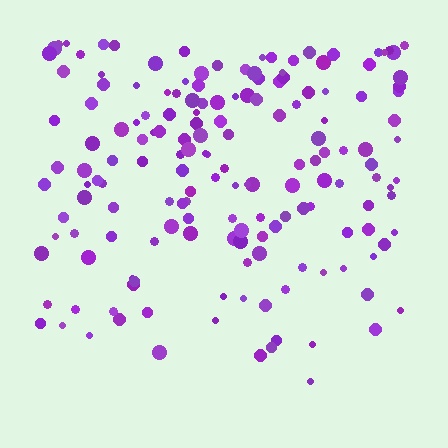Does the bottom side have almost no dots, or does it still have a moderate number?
Still a moderate number, just noticeably fewer than the top.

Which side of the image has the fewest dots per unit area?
The bottom.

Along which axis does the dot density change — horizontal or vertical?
Vertical.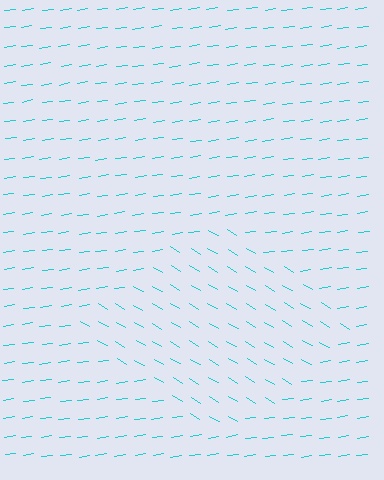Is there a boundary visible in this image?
Yes, there is a texture boundary formed by a change in line orientation.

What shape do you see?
I see a diamond.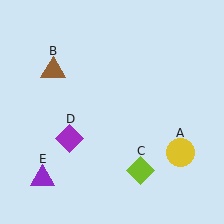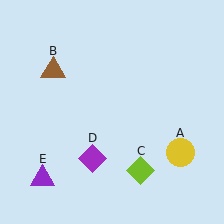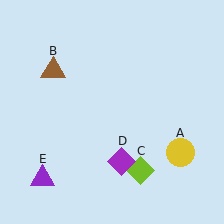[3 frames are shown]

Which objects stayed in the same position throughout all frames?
Yellow circle (object A) and brown triangle (object B) and lime diamond (object C) and purple triangle (object E) remained stationary.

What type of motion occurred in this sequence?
The purple diamond (object D) rotated counterclockwise around the center of the scene.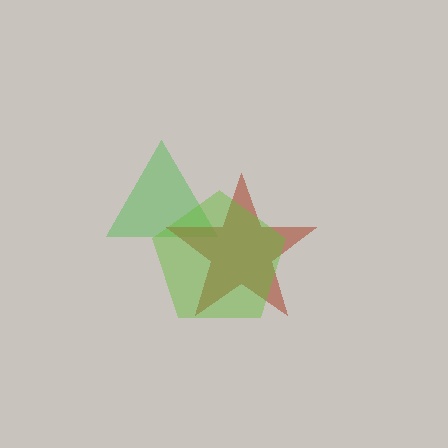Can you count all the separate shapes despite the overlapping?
Yes, there are 3 separate shapes.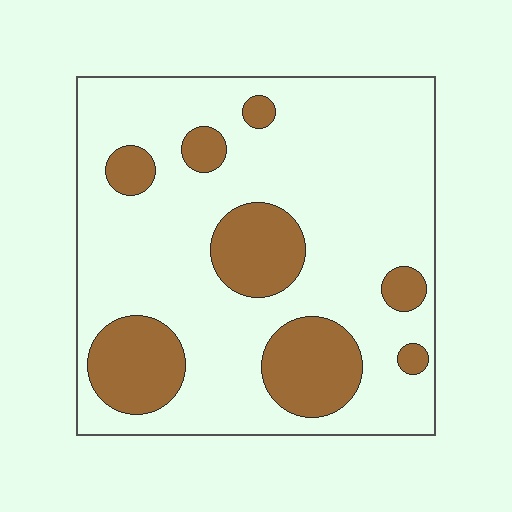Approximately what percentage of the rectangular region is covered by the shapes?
Approximately 25%.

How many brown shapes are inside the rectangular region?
8.